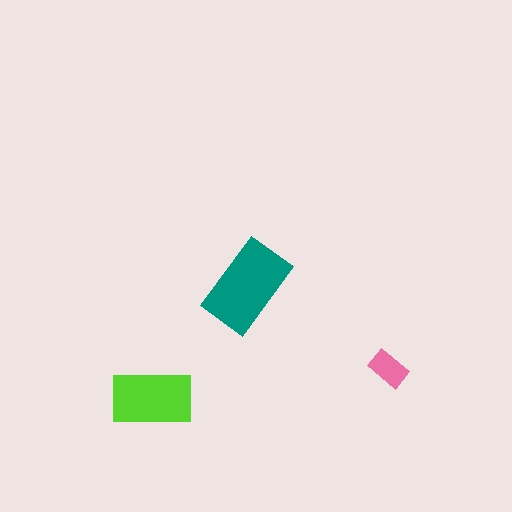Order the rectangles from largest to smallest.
the teal one, the lime one, the pink one.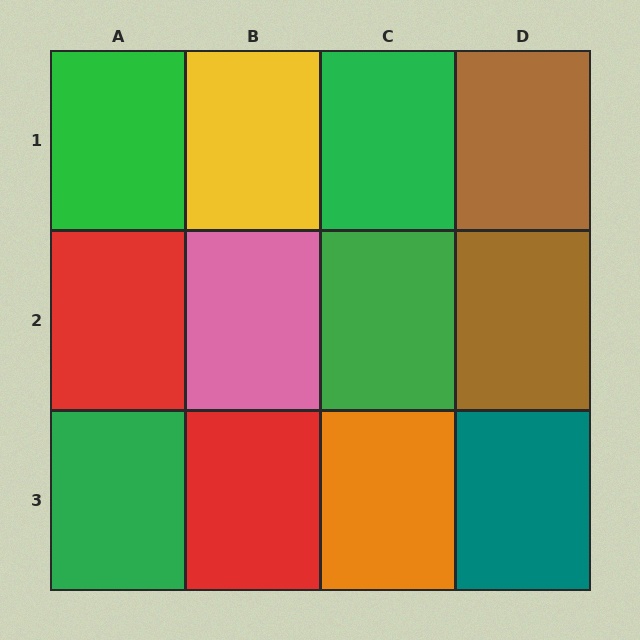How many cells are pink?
1 cell is pink.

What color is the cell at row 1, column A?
Green.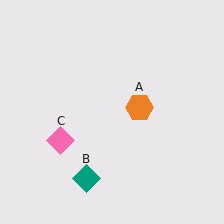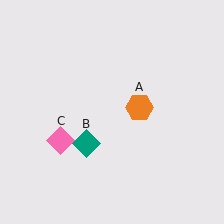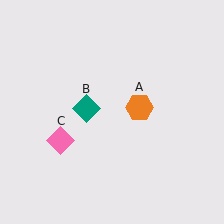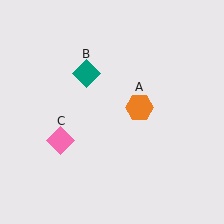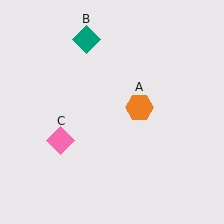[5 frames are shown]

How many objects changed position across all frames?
1 object changed position: teal diamond (object B).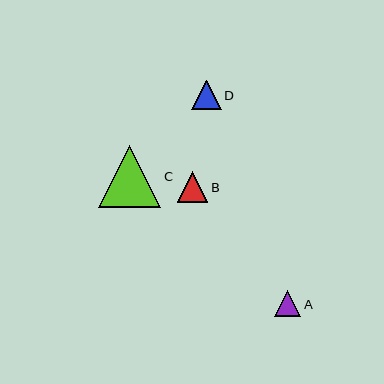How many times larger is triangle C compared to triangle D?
Triangle C is approximately 2.1 times the size of triangle D.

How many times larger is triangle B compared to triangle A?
Triangle B is approximately 1.2 times the size of triangle A.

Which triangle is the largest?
Triangle C is the largest with a size of approximately 62 pixels.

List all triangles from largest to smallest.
From largest to smallest: C, B, D, A.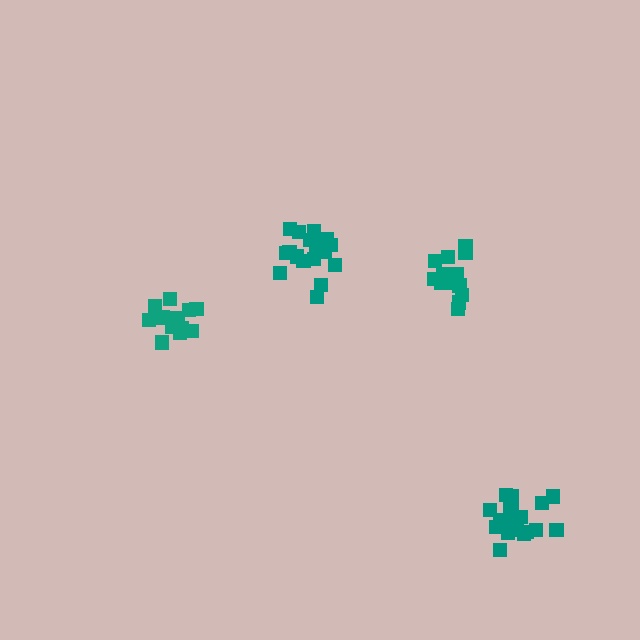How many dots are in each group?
Group 1: 19 dots, Group 2: 14 dots, Group 3: 15 dots, Group 4: 19 dots (67 total).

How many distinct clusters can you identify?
There are 4 distinct clusters.